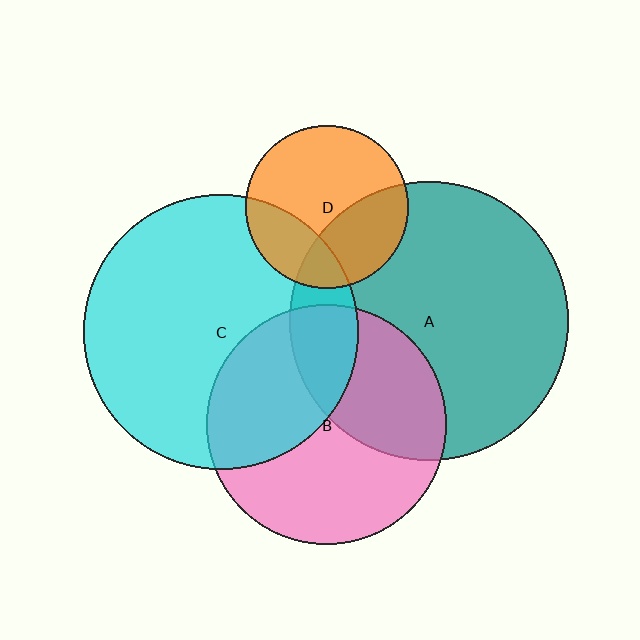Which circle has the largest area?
Circle A (teal).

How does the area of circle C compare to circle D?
Approximately 2.8 times.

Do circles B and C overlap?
Yes.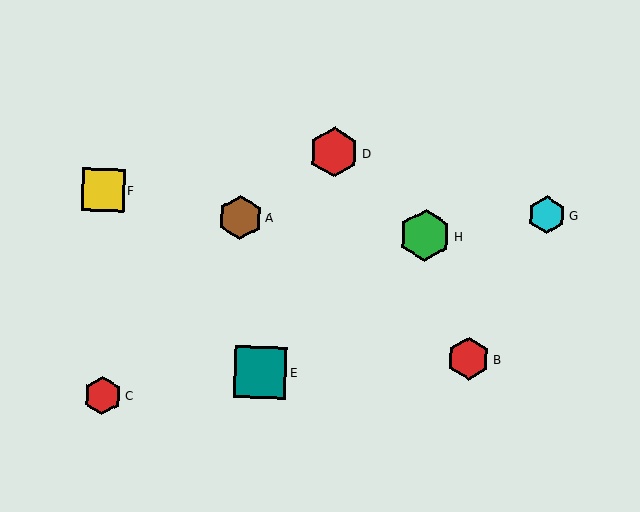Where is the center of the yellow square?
The center of the yellow square is at (103, 190).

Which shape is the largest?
The teal square (labeled E) is the largest.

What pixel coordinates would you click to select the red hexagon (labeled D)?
Click at (334, 152) to select the red hexagon D.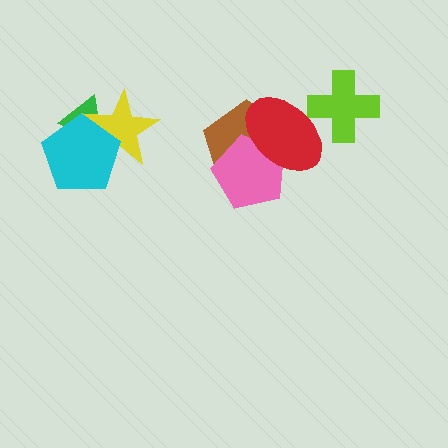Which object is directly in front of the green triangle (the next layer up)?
The yellow star is directly in front of the green triangle.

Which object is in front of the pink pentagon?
The red ellipse is in front of the pink pentagon.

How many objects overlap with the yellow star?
2 objects overlap with the yellow star.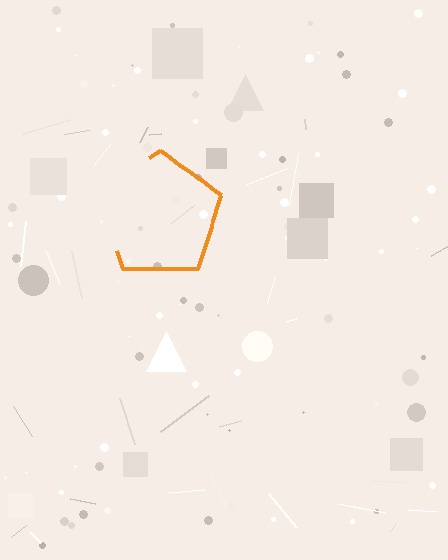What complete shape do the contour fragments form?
The contour fragments form a pentagon.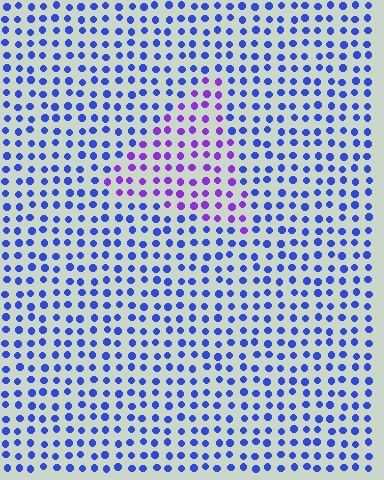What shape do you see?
I see a triangle.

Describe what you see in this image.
The image is filled with small blue elements in a uniform arrangement. A triangle-shaped region is visible where the elements are tinted to a slightly different hue, forming a subtle color boundary.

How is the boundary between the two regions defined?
The boundary is defined purely by a slight shift in hue (about 44 degrees). Spacing, size, and orientation are identical on both sides.